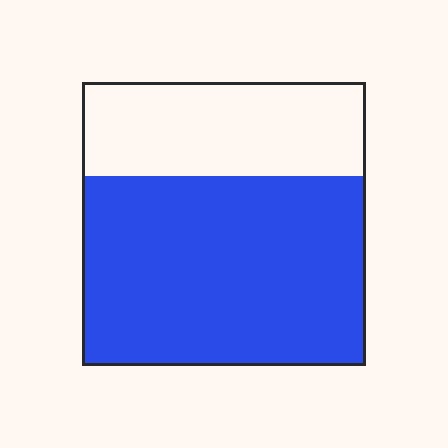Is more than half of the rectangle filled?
Yes.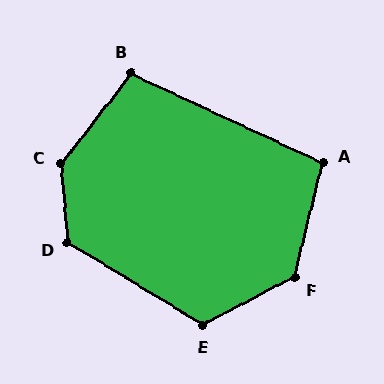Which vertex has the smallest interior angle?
A, at approximately 102 degrees.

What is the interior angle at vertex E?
Approximately 121 degrees (obtuse).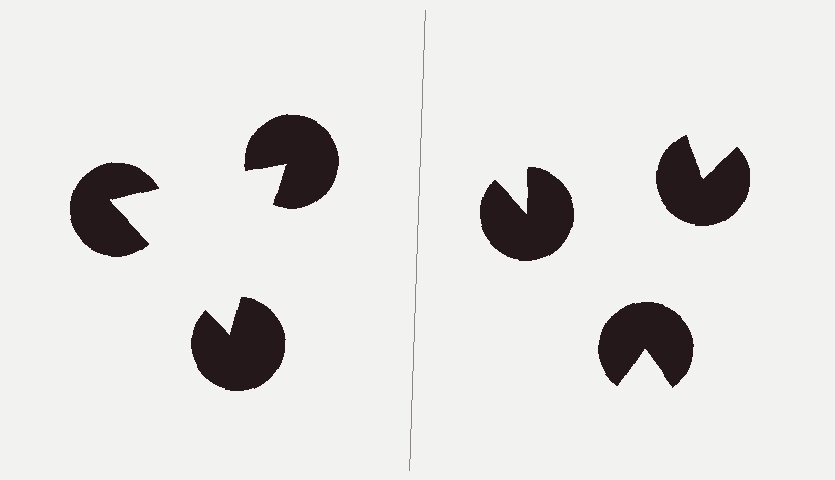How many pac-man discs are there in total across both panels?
6 — 3 on each side.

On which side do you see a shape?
An illusory triangle appears on the left side. On the right side the wedge cuts are rotated, so no coherent shape forms.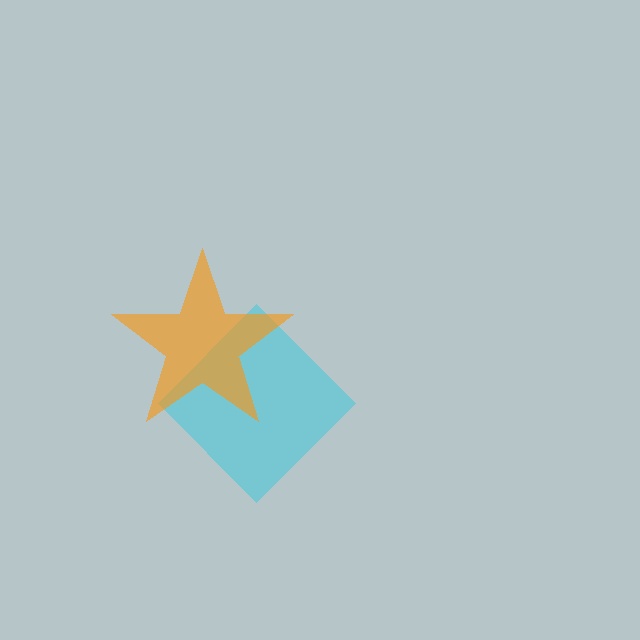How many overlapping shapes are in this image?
There are 2 overlapping shapes in the image.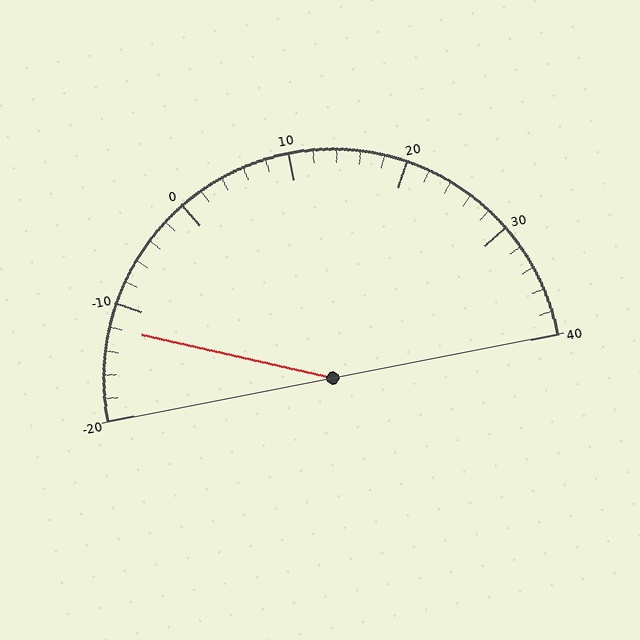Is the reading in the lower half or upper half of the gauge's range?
The reading is in the lower half of the range (-20 to 40).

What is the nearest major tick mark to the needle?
The nearest major tick mark is -10.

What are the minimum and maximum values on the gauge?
The gauge ranges from -20 to 40.